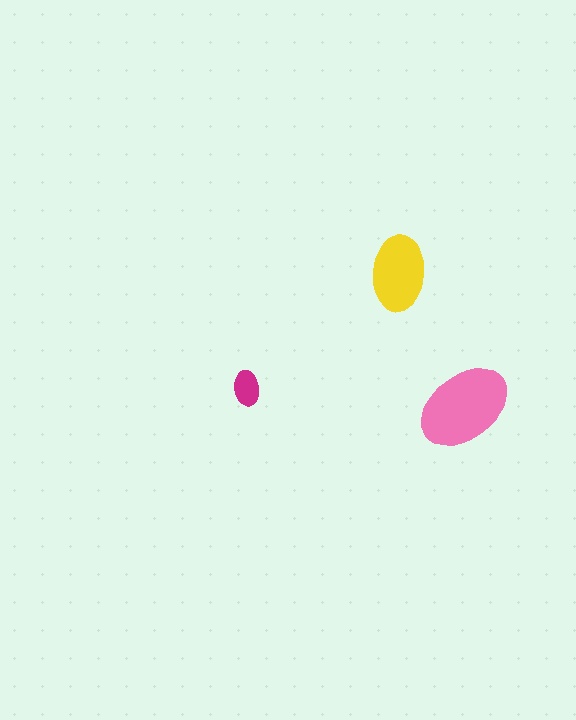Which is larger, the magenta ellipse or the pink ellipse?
The pink one.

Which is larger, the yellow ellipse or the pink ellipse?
The pink one.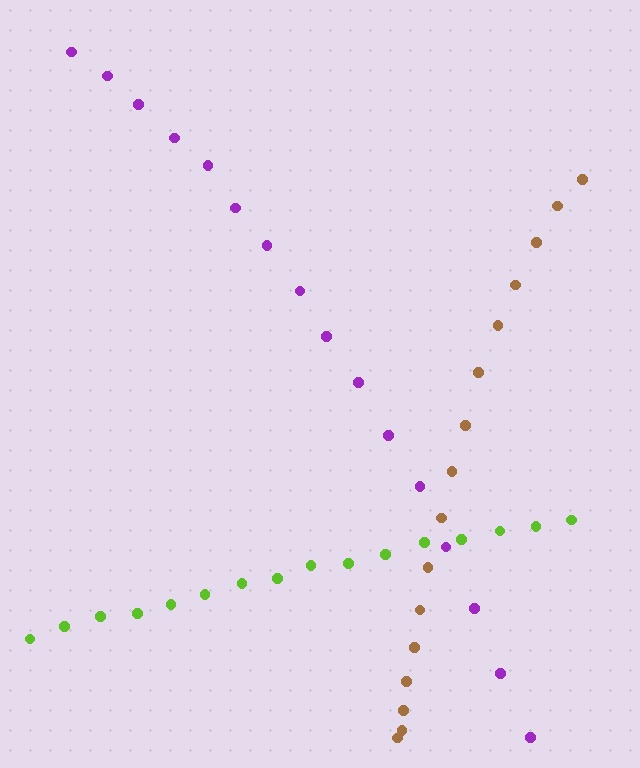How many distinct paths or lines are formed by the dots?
There are 3 distinct paths.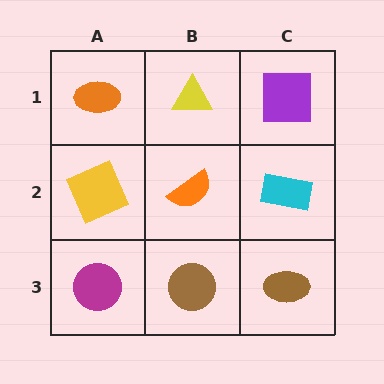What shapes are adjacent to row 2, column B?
A yellow triangle (row 1, column B), a brown circle (row 3, column B), a yellow square (row 2, column A), a cyan rectangle (row 2, column C).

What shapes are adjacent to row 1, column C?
A cyan rectangle (row 2, column C), a yellow triangle (row 1, column B).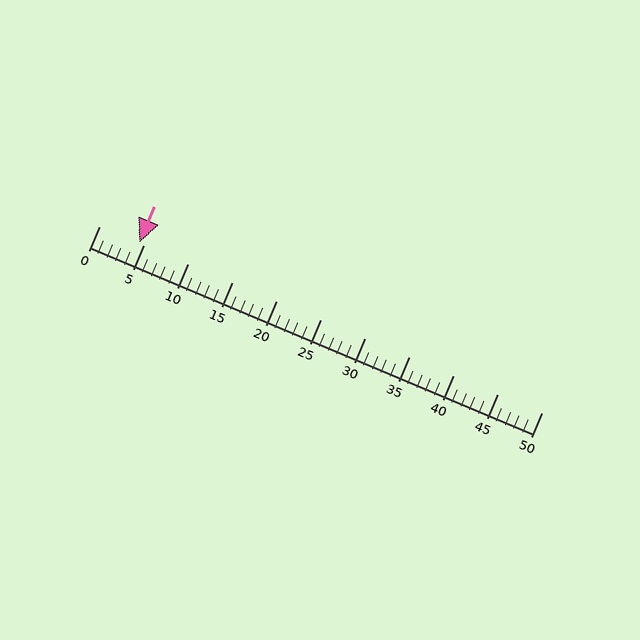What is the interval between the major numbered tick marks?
The major tick marks are spaced 5 units apart.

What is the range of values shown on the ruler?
The ruler shows values from 0 to 50.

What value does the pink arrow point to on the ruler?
The pink arrow points to approximately 4.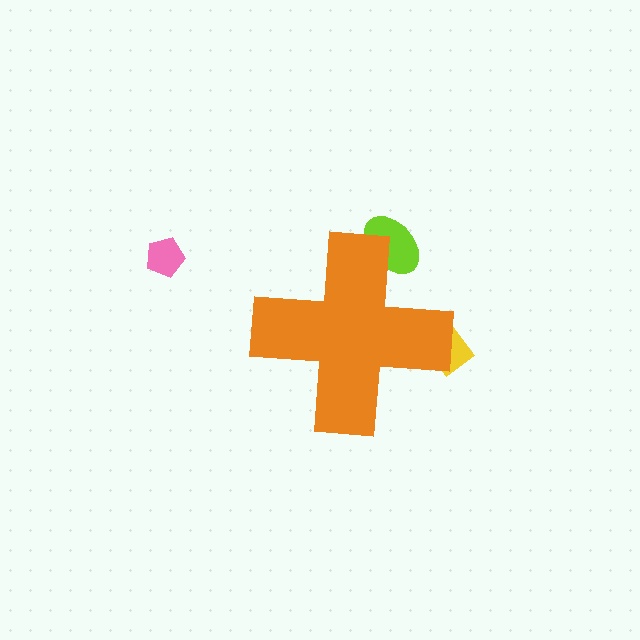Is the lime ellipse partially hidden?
Yes, the lime ellipse is partially hidden behind the orange cross.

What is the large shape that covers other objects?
An orange cross.